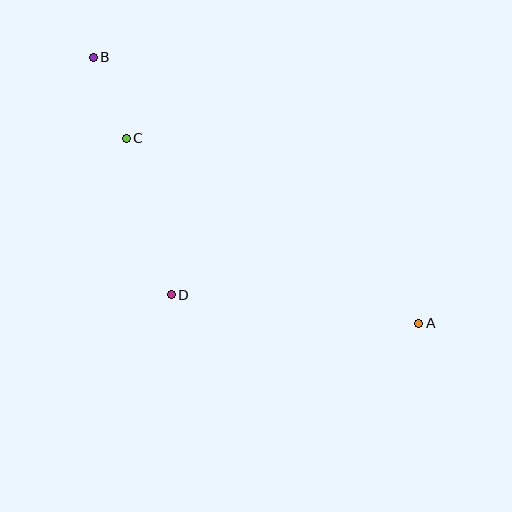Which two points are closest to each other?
Points B and C are closest to each other.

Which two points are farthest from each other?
Points A and B are farthest from each other.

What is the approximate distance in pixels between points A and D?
The distance between A and D is approximately 250 pixels.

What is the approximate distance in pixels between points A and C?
The distance between A and C is approximately 346 pixels.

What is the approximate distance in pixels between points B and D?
The distance between B and D is approximately 250 pixels.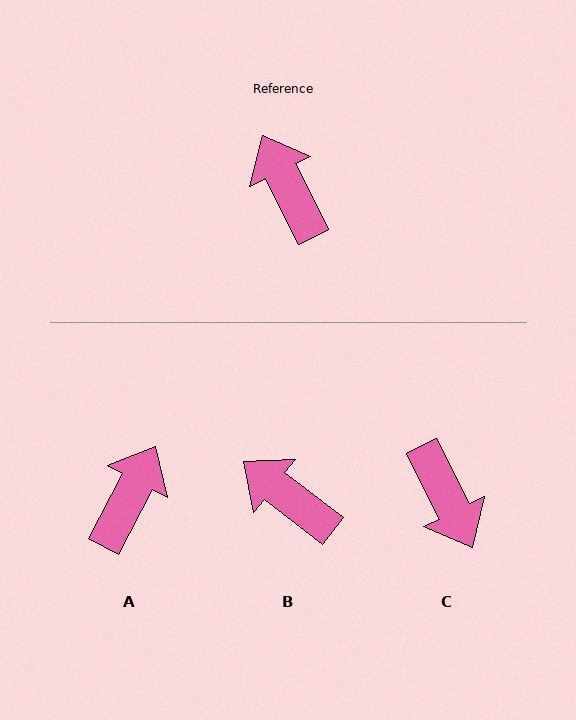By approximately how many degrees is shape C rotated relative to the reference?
Approximately 180 degrees clockwise.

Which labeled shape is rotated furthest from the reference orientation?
C, about 180 degrees away.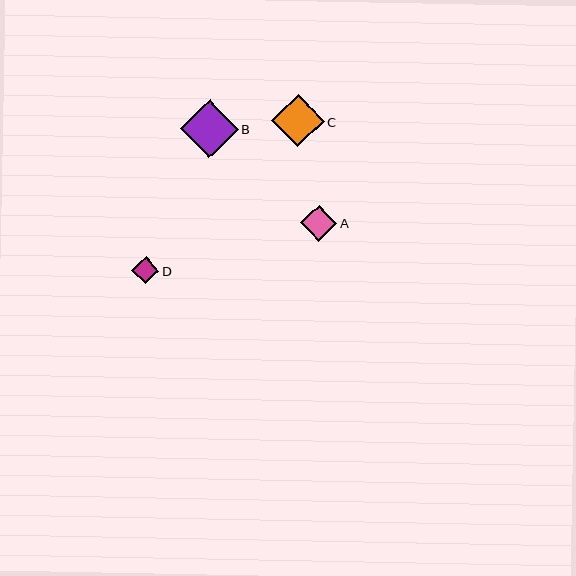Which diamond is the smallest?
Diamond D is the smallest with a size of approximately 28 pixels.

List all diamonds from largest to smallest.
From largest to smallest: B, C, A, D.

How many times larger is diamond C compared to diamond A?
Diamond C is approximately 1.5 times the size of diamond A.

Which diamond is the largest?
Diamond B is the largest with a size of approximately 58 pixels.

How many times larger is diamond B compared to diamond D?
Diamond B is approximately 2.1 times the size of diamond D.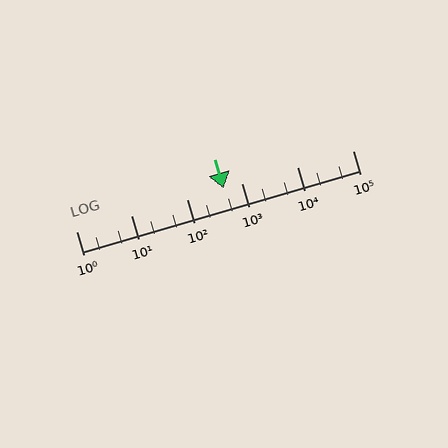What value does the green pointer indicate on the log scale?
The pointer indicates approximately 470.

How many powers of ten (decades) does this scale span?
The scale spans 5 decades, from 1 to 100000.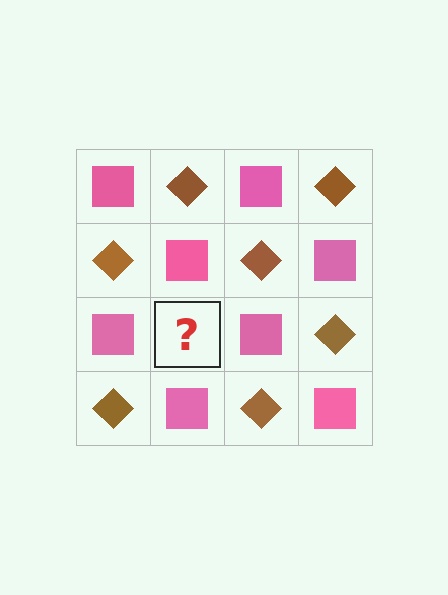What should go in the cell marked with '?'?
The missing cell should contain a brown diamond.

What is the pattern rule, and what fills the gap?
The rule is that it alternates pink square and brown diamond in a checkerboard pattern. The gap should be filled with a brown diamond.